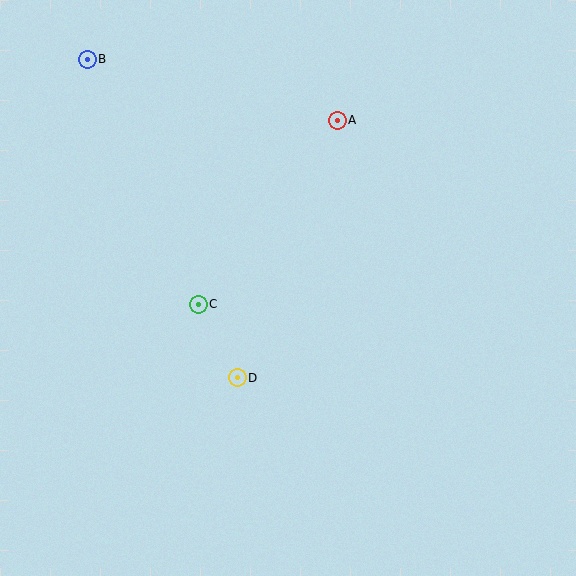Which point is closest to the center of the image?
Point C at (198, 304) is closest to the center.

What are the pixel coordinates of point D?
Point D is at (237, 378).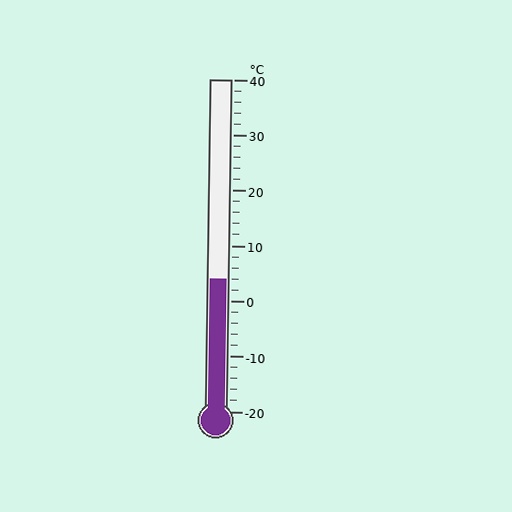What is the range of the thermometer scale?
The thermometer scale ranges from -20°C to 40°C.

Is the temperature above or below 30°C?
The temperature is below 30°C.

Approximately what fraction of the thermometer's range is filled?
The thermometer is filled to approximately 40% of its range.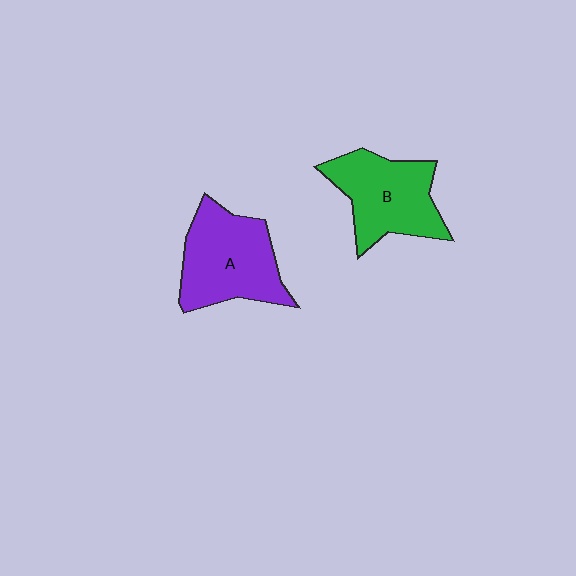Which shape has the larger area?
Shape A (purple).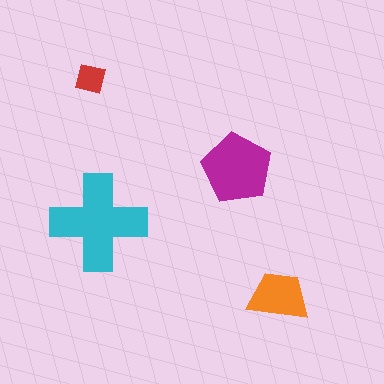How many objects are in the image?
There are 4 objects in the image.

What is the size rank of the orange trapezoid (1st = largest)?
3rd.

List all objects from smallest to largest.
The red square, the orange trapezoid, the magenta pentagon, the cyan cross.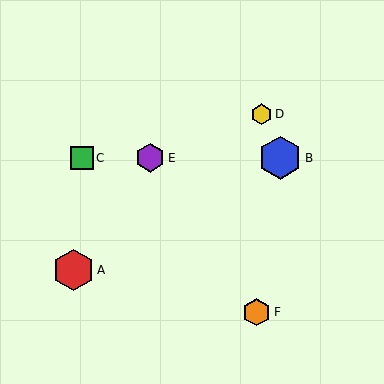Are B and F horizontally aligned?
No, B is at y≈158 and F is at y≈312.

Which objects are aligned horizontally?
Objects B, C, E are aligned horizontally.